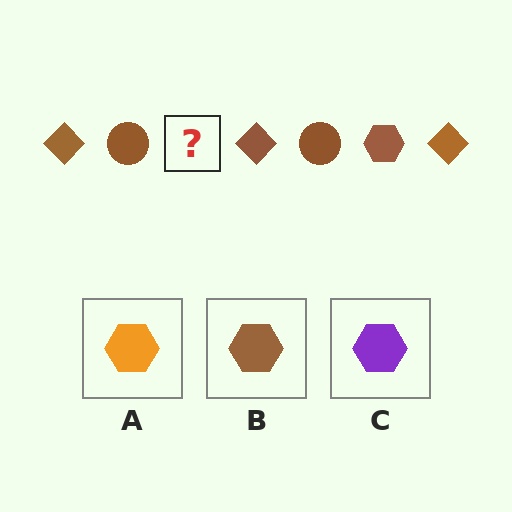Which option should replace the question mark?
Option B.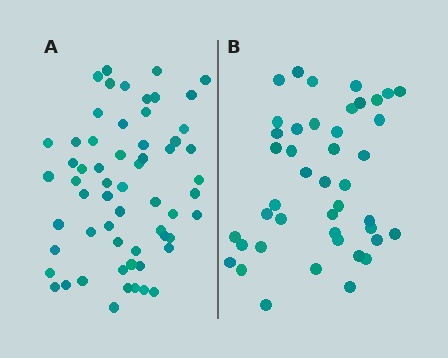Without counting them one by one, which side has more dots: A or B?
Region A (the left region) has more dots.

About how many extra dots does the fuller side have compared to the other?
Region A has approximately 15 more dots than region B.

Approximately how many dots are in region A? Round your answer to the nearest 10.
About 60 dots.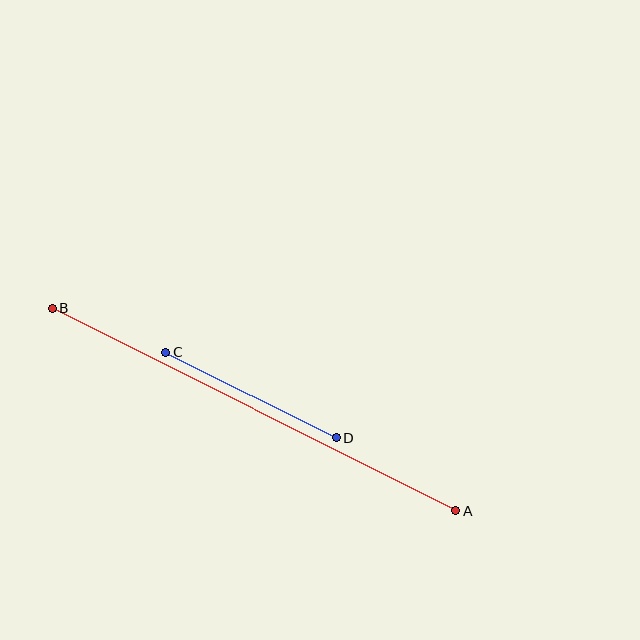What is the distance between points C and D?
The distance is approximately 191 pixels.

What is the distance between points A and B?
The distance is approximately 451 pixels.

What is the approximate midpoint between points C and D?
The midpoint is at approximately (251, 395) pixels.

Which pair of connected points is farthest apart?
Points A and B are farthest apart.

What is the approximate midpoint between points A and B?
The midpoint is at approximately (254, 410) pixels.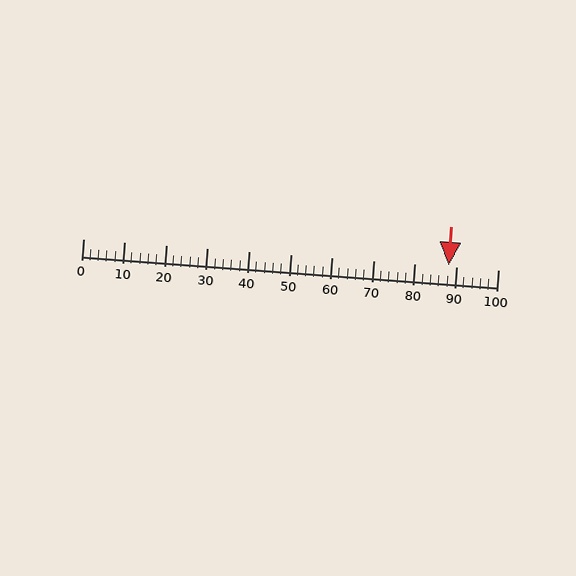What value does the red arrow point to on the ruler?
The red arrow points to approximately 88.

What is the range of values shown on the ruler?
The ruler shows values from 0 to 100.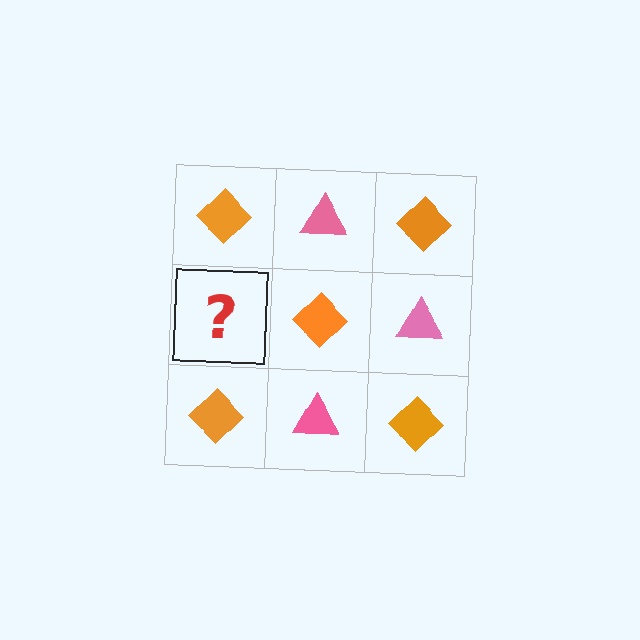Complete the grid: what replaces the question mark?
The question mark should be replaced with a pink triangle.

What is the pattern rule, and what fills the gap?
The rule is that it alternates orange diamond and pink triangle in a checkerboard pattern. The gap should be filled with a pink triangle.